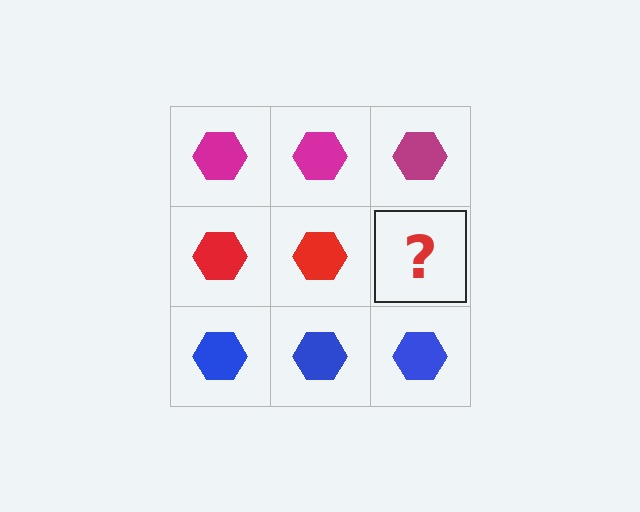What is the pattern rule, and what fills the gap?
The rule is that each row has a consistent color. The gap should be filled with a red hexagon.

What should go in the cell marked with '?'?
The missing cell should contain a red hexagon.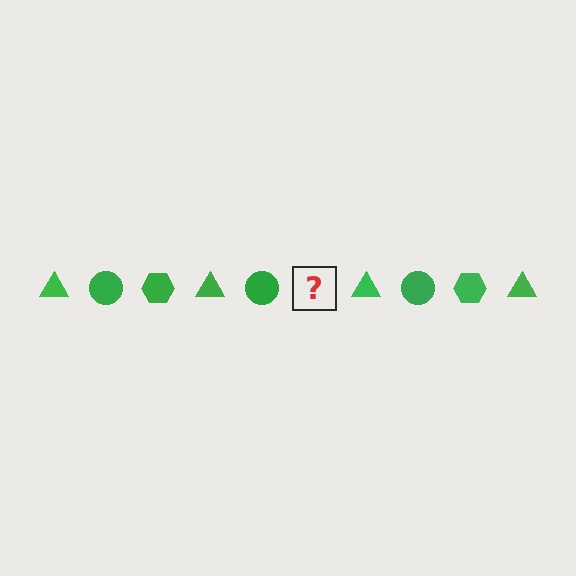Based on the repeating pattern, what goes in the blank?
The blank should be a green hexagon.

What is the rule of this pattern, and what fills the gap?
The rule is that the pattern cycles through triangle, circle, hexagon shapes in green. The gap should be filled with a green hexagon.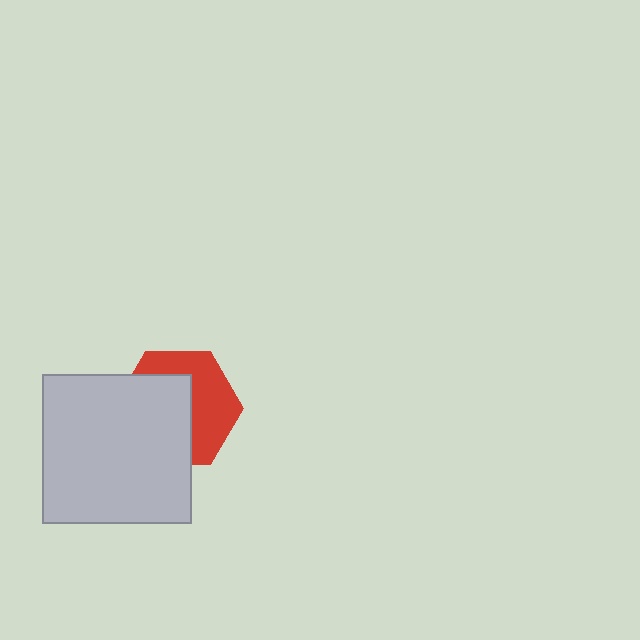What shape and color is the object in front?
The object in front is a light gray square.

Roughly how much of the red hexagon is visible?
About half of it is visible (roughly 47%).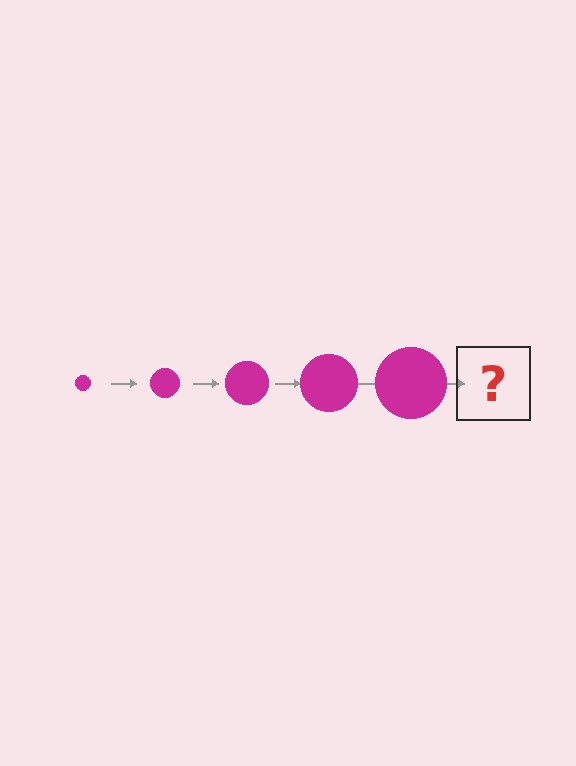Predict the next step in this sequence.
The next step is a magenta circle, larger than the previous one.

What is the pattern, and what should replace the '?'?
The pattern is that the circle gets progressively larger each step. The '?' should be a magenta circle, larger than the previous one.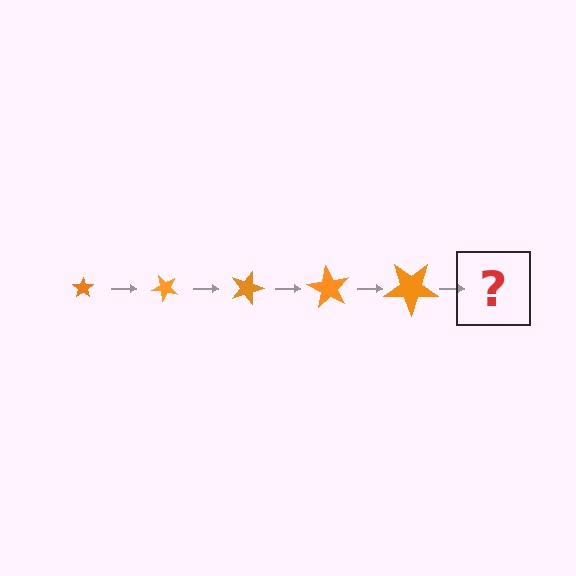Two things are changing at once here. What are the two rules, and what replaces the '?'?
The two rules are that the star grows larger each step and it rotates 45 degrees each step. The '?' should be a star, larger than the previous one and rotated 225 degrees from the start.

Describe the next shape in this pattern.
It should be a star, larger than the previous one and rotated 225 degrees from the start.